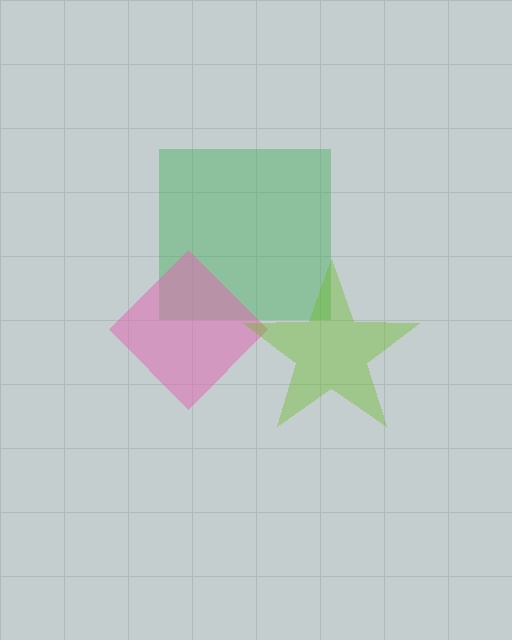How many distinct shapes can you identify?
There are 3 distinct shapes: a green square, a pink diamond, a lime star.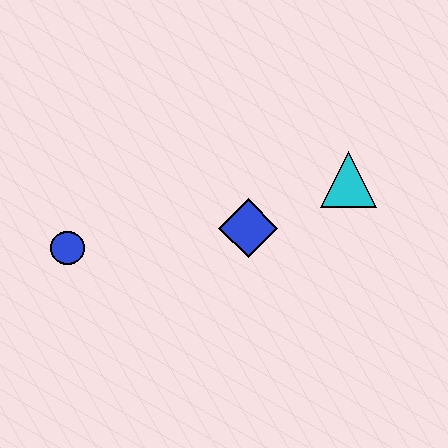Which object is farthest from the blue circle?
The cyan triangle is farthest from the blue circle.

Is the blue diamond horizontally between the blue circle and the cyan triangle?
Yes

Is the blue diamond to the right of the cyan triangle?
No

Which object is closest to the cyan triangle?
The blue diamond is closest to the cyan triangle.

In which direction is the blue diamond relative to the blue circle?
The blue diamond is to the right of the blue circle.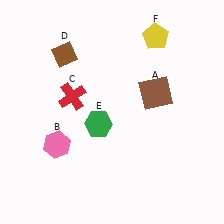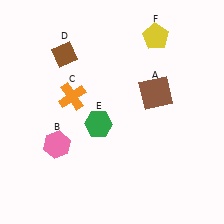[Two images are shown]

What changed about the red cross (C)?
In Image 1, C is red. In Image 2, it changed to orange.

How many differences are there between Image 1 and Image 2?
There is 1 difference between the two images.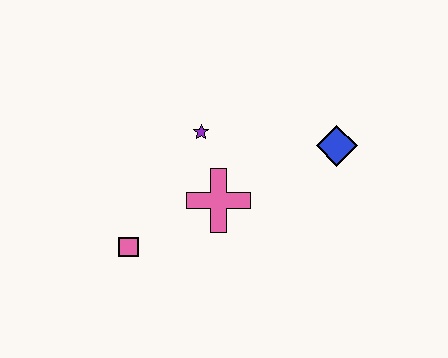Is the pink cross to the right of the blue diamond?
No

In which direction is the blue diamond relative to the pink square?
The blue diamond is to the right of the pink square.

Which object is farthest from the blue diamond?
The pink square is farthest from the blue diamond.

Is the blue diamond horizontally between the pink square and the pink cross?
No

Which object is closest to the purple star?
The pink cross is closest to the purple star.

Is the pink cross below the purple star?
Yes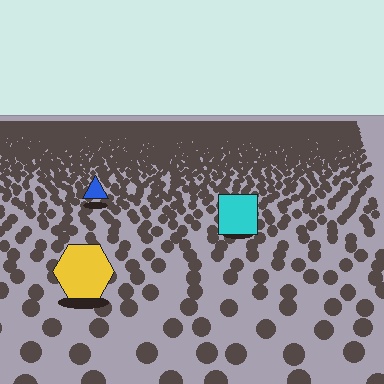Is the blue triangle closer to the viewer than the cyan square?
No. The cyan square is closer — you can tell from the texture gradient: the ground texture is coarser near it.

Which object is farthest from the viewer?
The blue triangle is farthest from the viewer. It appears smaller and the ground texture around it is denser.